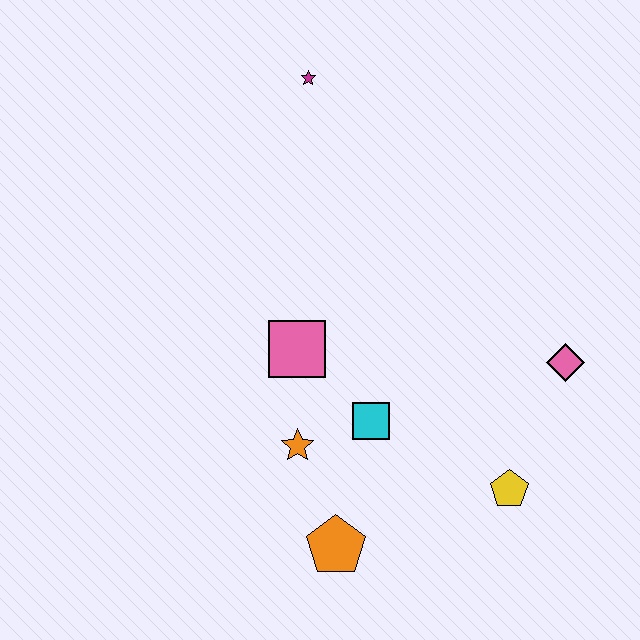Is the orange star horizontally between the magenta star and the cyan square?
No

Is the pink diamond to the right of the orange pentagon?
Yes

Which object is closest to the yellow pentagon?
The pink diamond is closest to the yellow pentagon.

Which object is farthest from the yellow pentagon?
The magenta star is farthest from the yellow pentagon.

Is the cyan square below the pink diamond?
Yes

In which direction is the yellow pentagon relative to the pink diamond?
The yellow pentagon is below the pink diamond.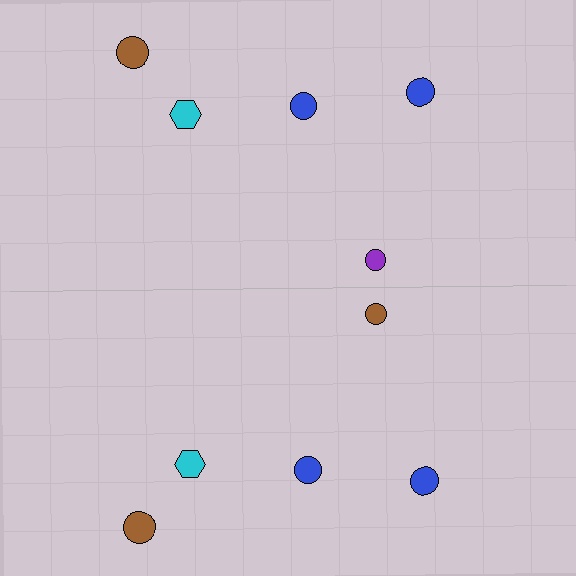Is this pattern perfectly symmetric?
No, the pattern is not perfectly symmetric. The brown circle on the bottom side breaks the symmetry — its mirror counterpart is purple.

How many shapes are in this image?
There are 10 shapes in this image.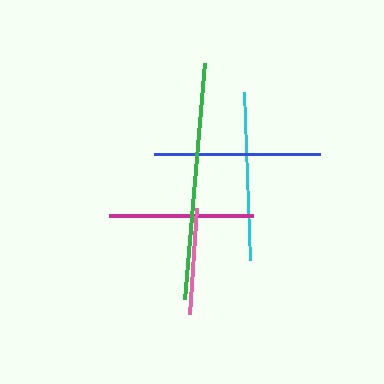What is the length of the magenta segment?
The magenta segment is approximately 144 pixels long.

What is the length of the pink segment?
The pink segment is approximately 106 pixels long.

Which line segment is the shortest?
The pink line is the shortest at approximately 106 pixels.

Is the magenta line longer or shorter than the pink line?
The magenta line is longer than the pink line.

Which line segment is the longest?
The green line is the longest at approximately 236 pixels.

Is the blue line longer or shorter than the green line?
The green line is longer than the blue line.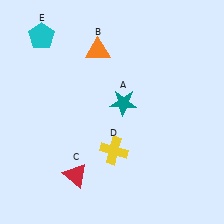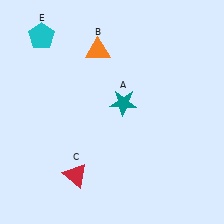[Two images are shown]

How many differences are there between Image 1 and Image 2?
There is 1 difference between the two images.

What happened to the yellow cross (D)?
The yellow cross (D) was removed in Image 2. It was in the bottom-right area of Image 1.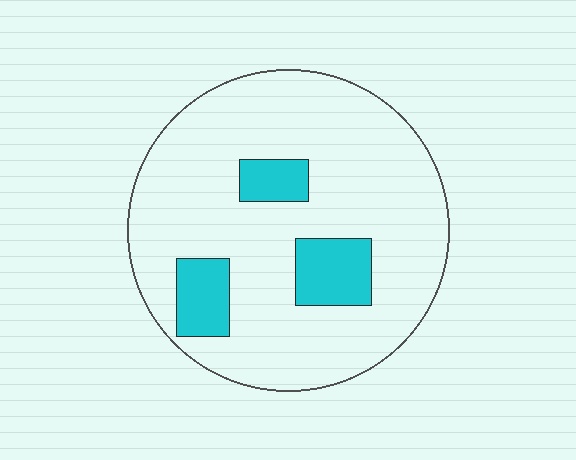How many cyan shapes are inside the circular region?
3.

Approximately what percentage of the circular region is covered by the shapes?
Approximately 15%.